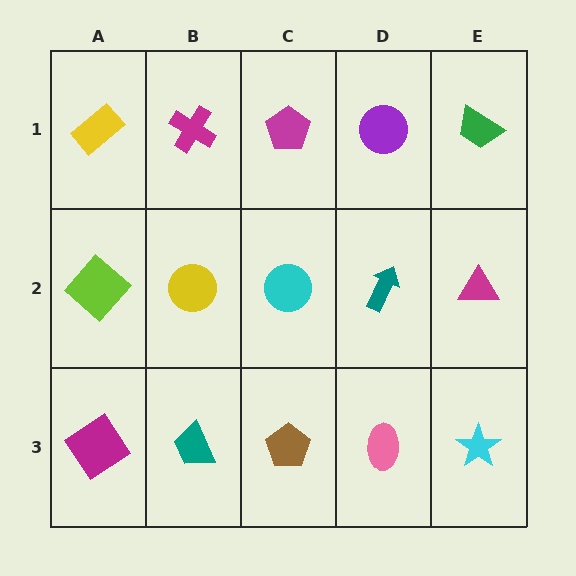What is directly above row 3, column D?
A teal arrow.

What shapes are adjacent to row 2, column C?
A magenta pentagon (row 1, column C), a brown pentagon (row 3, column C), a yellow circle (row 2, column B), a teal arrow (row 2, column D).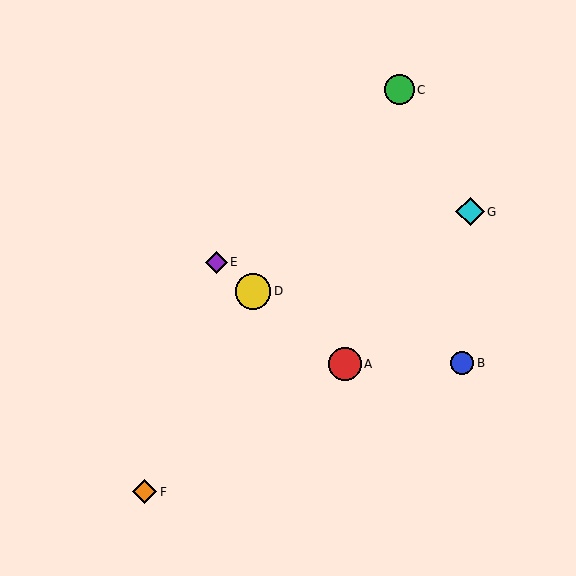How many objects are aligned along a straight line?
3 objects (A, D, E) are aligned along a straight line.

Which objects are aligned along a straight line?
Objects A, D, E are aligned along a straight line.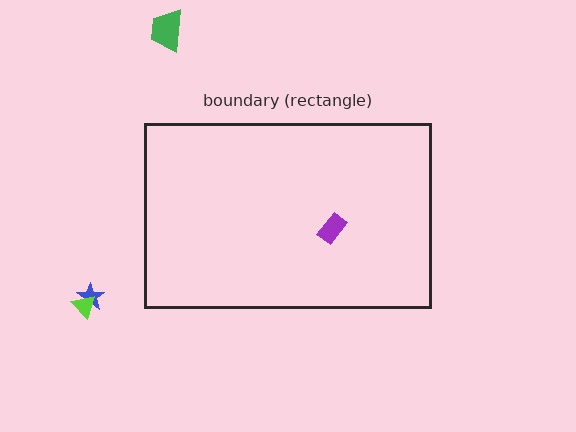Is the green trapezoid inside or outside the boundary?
Outside.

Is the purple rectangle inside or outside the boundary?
Inside.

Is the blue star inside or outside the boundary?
Outside.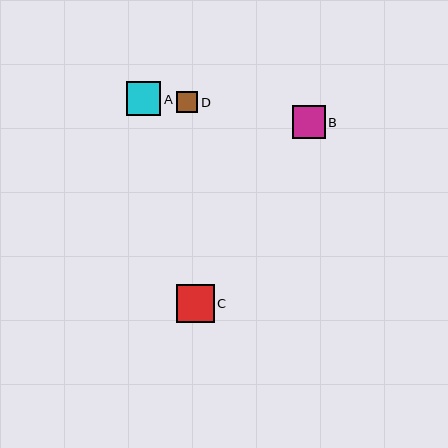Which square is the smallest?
Square D is the smallest with a size of approximately 21 pixels.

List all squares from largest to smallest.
From largest to smallest: C, A, B, D.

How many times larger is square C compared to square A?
Square C is approximately 1.1 times the size of square A.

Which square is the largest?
Square C is the largest with a size of approximately 38 pixels.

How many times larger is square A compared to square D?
Square A is approximately 1.7 times the size of square D.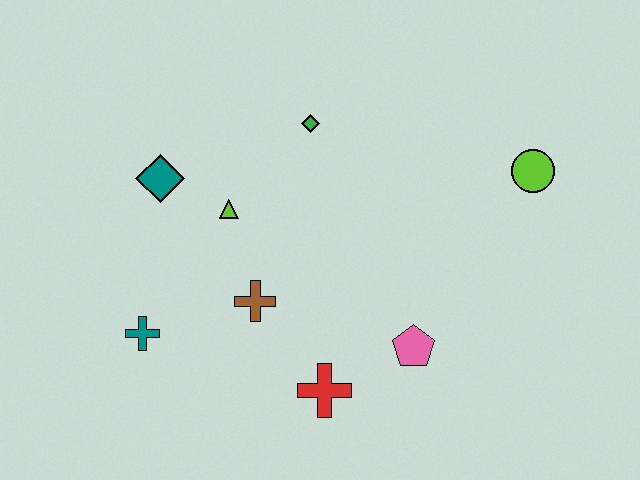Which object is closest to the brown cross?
The lime triangle is closest to the brown cross.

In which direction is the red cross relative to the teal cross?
The red cross is to the right of the teal cross.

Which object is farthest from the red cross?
The lime circle is farthest from the red cross.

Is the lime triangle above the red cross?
Yes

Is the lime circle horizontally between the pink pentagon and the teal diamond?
No